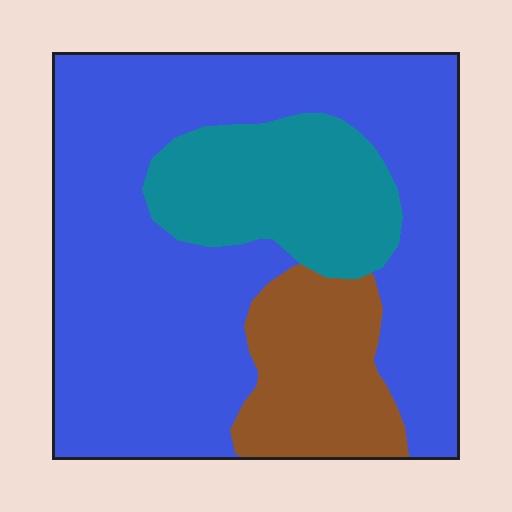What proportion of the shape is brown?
Brown takes up less than a sixth of the shape.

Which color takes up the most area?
Blue, at roughly 65%.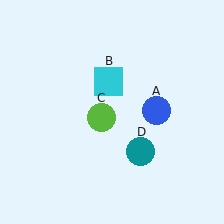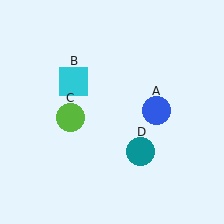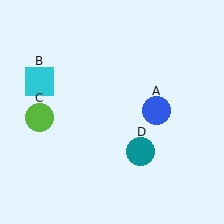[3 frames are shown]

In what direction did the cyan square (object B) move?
The cyan square (object B) moved left.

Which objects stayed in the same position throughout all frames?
Blue circle (object A) and teal circle (object D) remained stationary.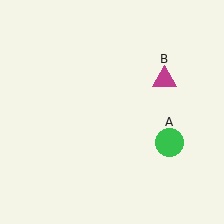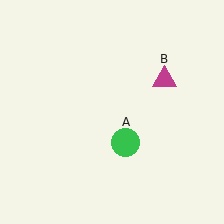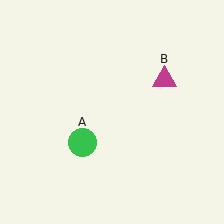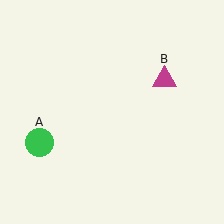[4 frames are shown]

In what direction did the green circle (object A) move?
The green circle (object A) moved left.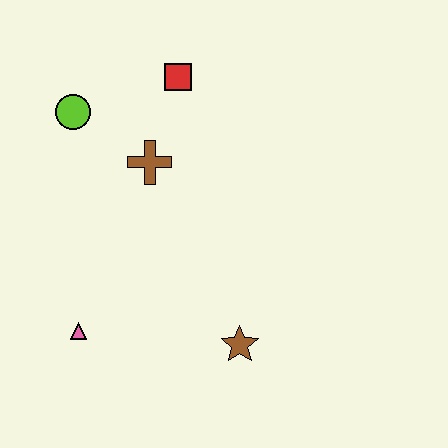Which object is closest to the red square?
The brown cross is closest to the red square.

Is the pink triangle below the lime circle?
Yes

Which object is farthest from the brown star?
The lime circle is farthest from the brown star.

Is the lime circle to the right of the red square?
No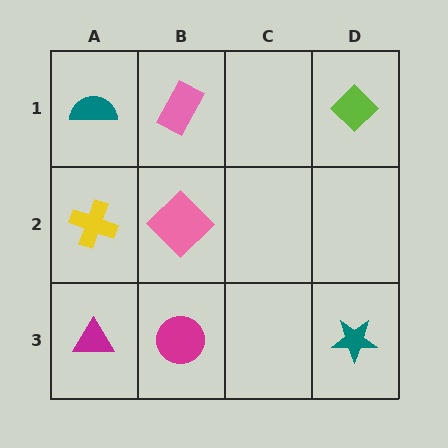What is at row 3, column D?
A teal star.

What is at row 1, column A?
A teal semicircle.